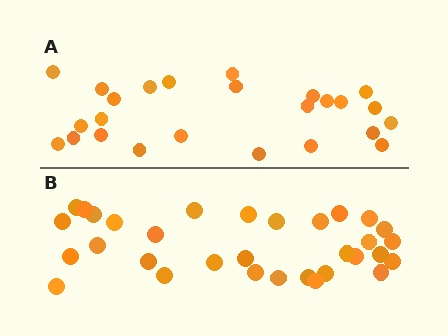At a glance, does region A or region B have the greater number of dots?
Region B (the bottom region) has more dots.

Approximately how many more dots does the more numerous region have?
Region B has roughly 8 or so more dots than region A.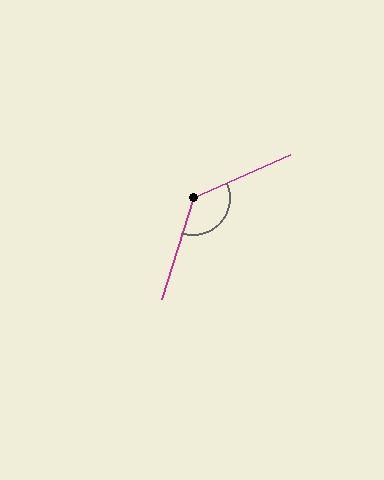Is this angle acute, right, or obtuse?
It is obtuse.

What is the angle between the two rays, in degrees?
Approximately 131 degrees.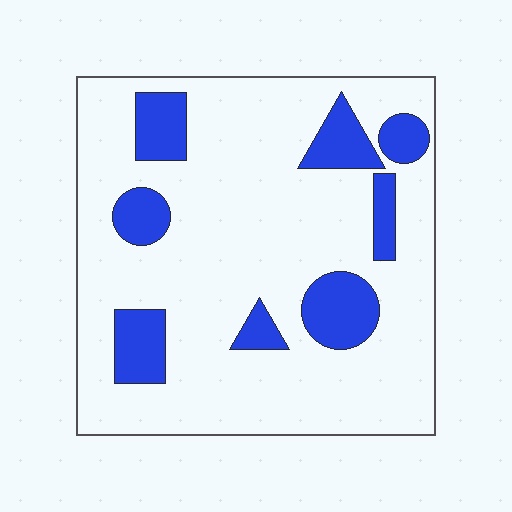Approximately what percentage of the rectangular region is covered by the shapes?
Approximately 20%.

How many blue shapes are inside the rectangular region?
8.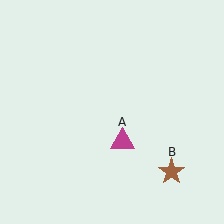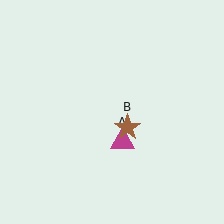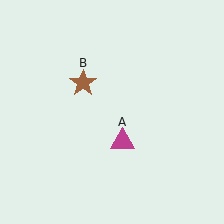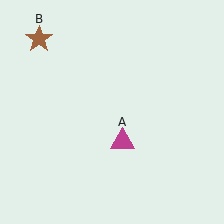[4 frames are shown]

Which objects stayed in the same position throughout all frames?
Magenta triangle (object A) remained stationary.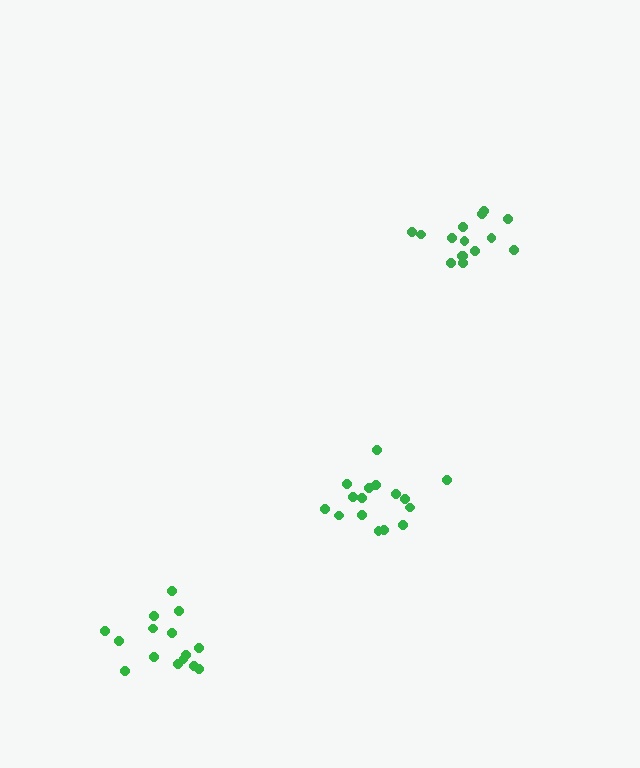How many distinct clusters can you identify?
There are 3 distinct clusters.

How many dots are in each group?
Group 1: 16 dots, Group 2: 15 dots, Group 3: 15 dots (46 total).